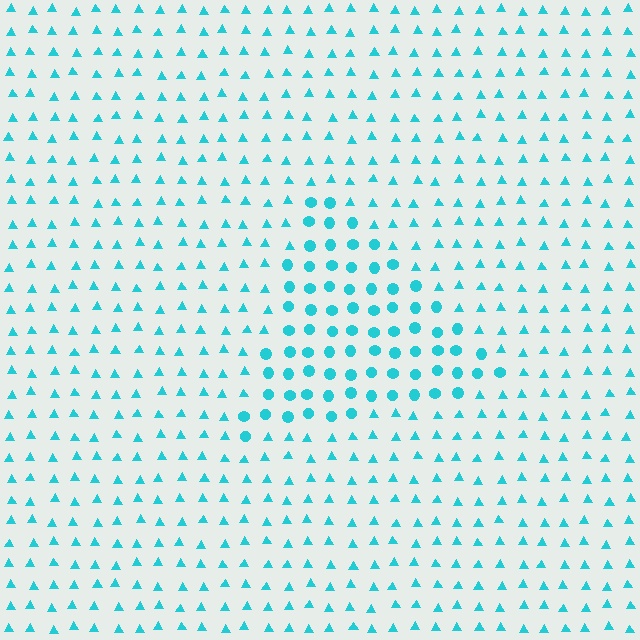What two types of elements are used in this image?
The image uses circles inside the triangle region and triangles outside it.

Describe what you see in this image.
The image is filled with small cyan elements arranged in a uniform grid. A triangle-shaped region contains circles, while the surrounding area contains triangles. The boundary is defined purely by the change in element shape.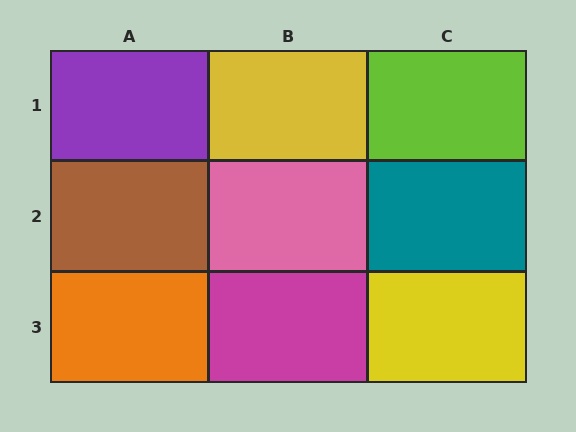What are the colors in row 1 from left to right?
Purple, yellow, lime.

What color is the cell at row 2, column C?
Teal.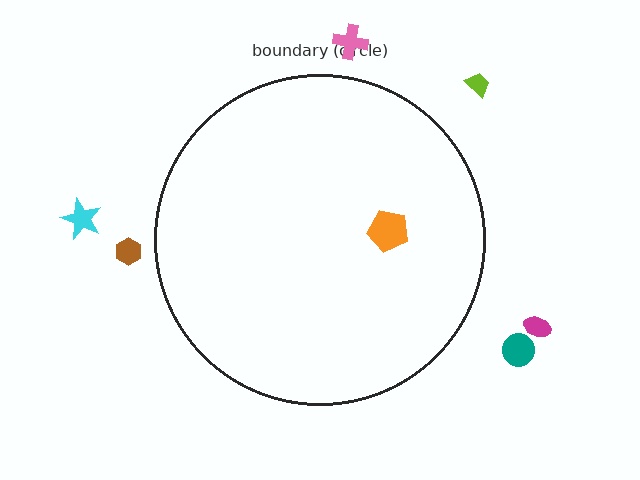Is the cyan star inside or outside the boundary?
Outside.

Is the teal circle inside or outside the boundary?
Outside.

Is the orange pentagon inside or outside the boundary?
Inside.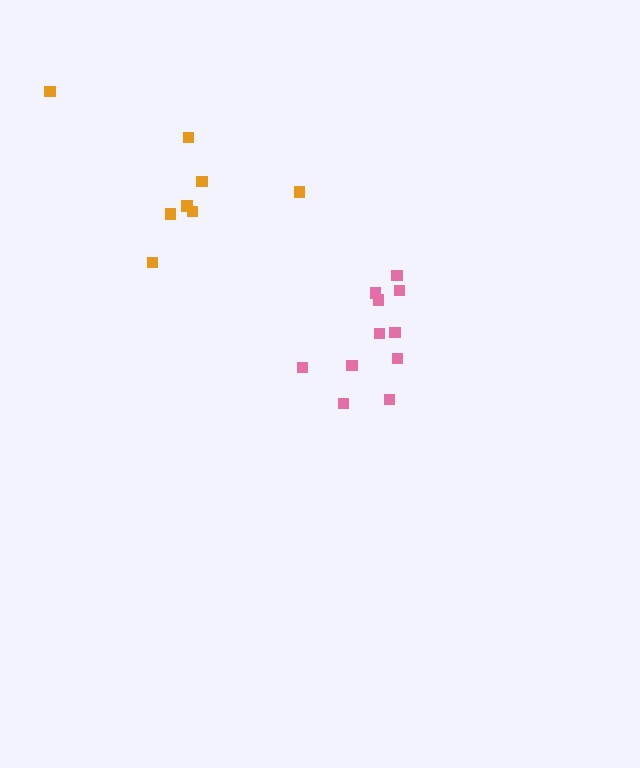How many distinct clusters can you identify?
There are 2 distinct clusters.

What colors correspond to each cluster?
The clusters are colored: pink, orange.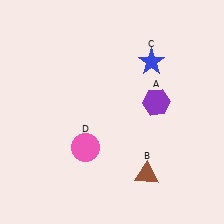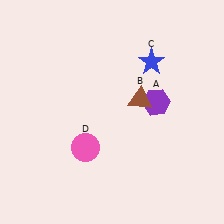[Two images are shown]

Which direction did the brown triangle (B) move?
The brown triangle (B) moved up.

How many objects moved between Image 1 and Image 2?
1 object moved between the two images.